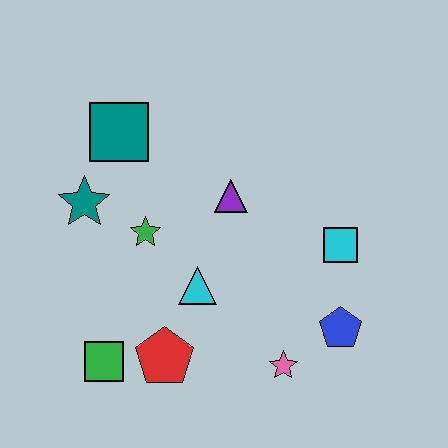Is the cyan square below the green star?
Yes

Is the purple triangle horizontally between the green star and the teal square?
No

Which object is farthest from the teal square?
The blue pentagon is farthest from the teal square.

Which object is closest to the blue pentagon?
The pink star is closest to the blue pentagon.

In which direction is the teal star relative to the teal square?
The teal star is below the teal square.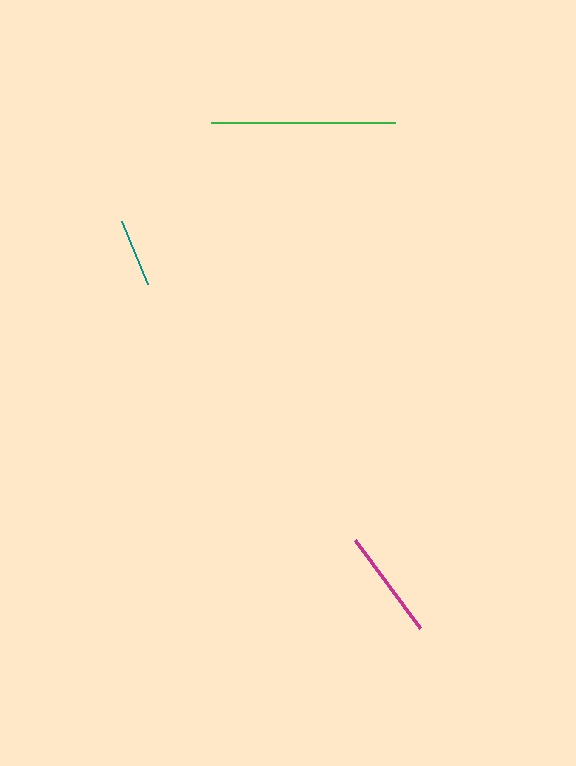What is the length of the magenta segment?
The magenta segment is approximately 110 pixels long.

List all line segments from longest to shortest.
From longest to shortest: green, magenta, teal.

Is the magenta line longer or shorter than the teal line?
The magenta line is longer than the teal line.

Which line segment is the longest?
The green line is the longest at approximately 185 pixels.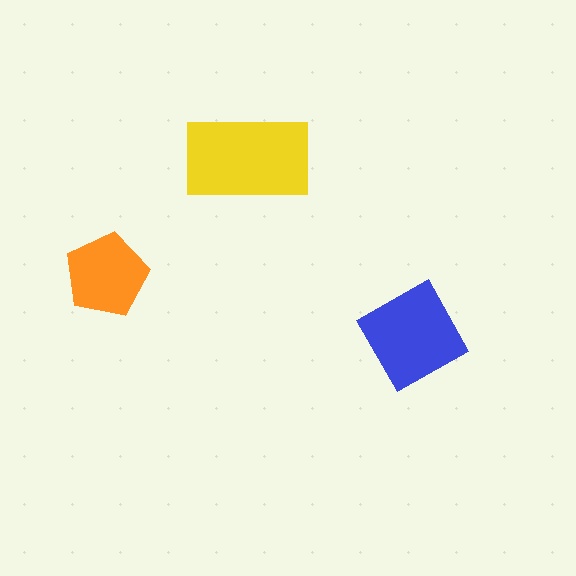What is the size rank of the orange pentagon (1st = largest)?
3rd.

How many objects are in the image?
There are 3 objects in the image.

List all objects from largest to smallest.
The yellow rectangle, the blue square, the orange pentagon.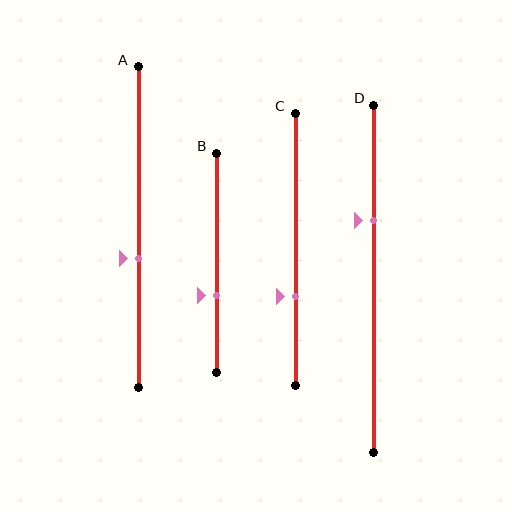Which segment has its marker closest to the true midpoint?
Segment A has its marker closest to the true midpoint.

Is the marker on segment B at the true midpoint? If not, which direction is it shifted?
No, the marker on segment B is shifted downward by about 15% of the segment length.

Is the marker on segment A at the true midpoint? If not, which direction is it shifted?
No, the marker on segment A is shifted downward by about 10% of the segment length.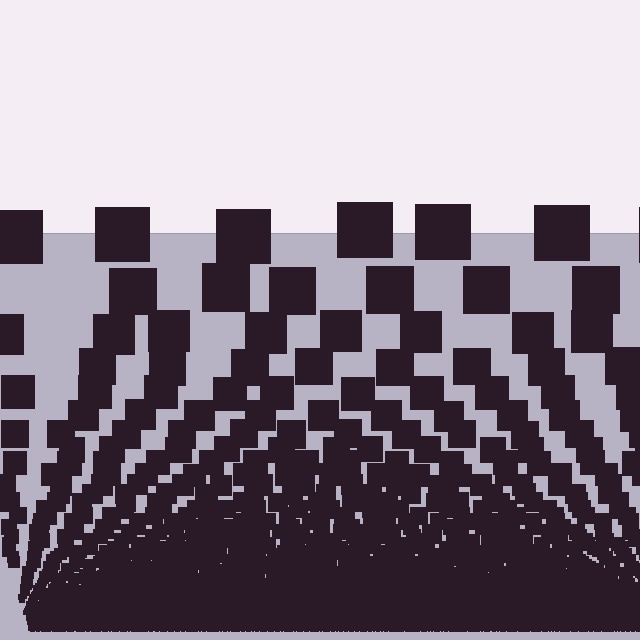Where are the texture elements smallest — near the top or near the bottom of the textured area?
Near the bottom.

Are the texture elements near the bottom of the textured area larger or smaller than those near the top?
Smaller. The gradient is inverted — elements near the bottom are smaller and denser.